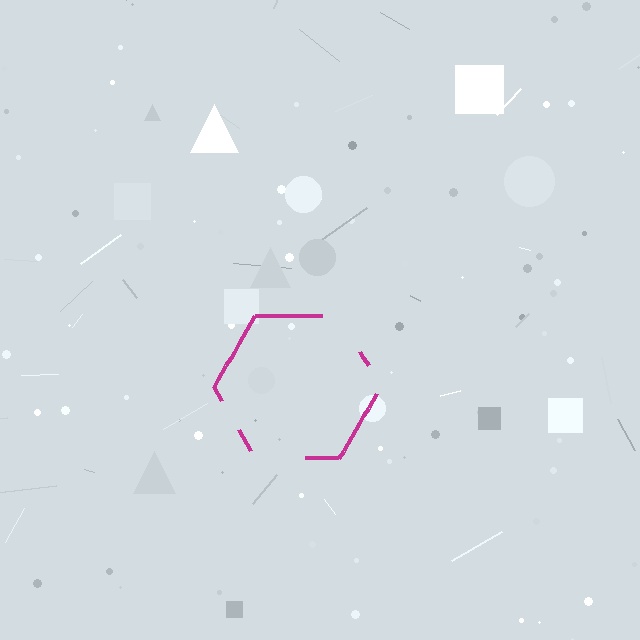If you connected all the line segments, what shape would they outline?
They would outline a hexagon.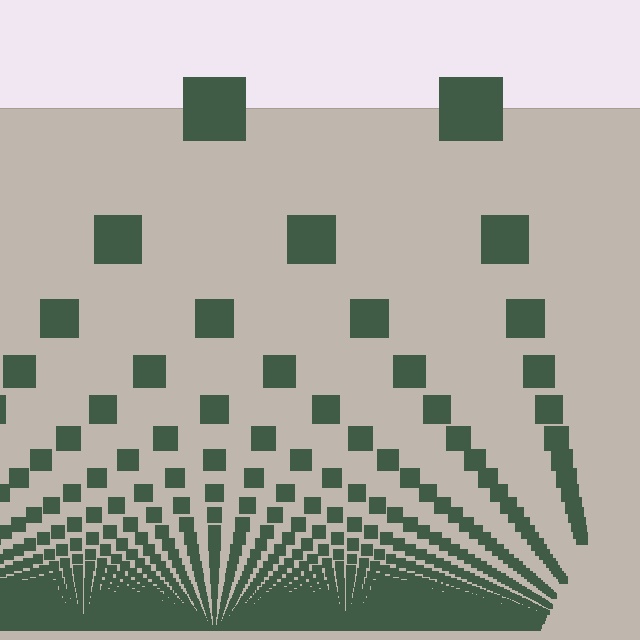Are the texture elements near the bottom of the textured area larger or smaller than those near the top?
Smaller. The gradient is inverted — elements near the bottom are smaller and denser.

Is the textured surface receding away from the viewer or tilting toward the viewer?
The surface appears to tilt toward the viewer. Texture elements get larger and sparser toward the top.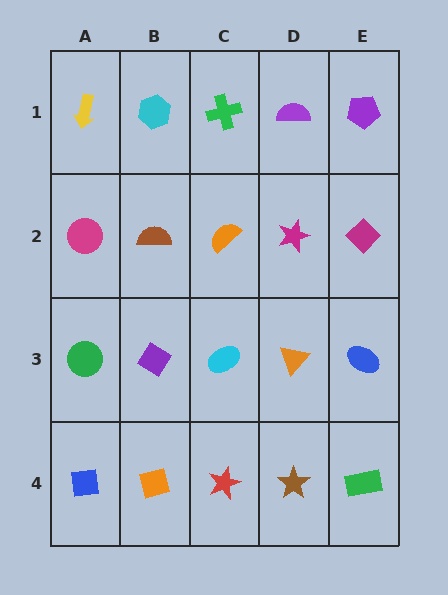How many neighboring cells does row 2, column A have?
3.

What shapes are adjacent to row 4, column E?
A blue ellipse (row 3, column E), a brown star (row 4, column D).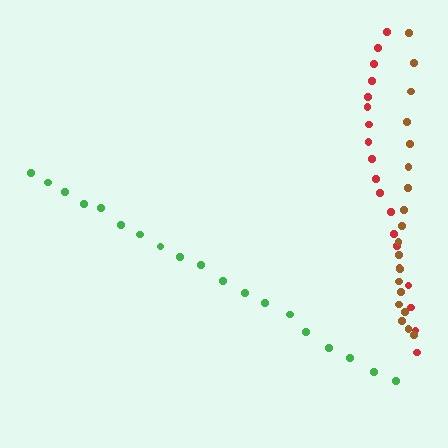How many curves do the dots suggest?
There are 3 distinct paths.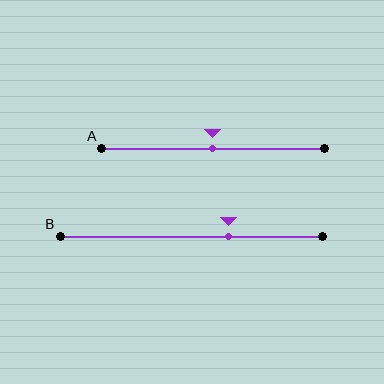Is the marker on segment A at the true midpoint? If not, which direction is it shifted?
Yes, the marker on segment A is at the true midpoint.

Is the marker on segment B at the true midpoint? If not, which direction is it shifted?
No, the marker on segment B is shifted to the right by about 14% of the segment length.